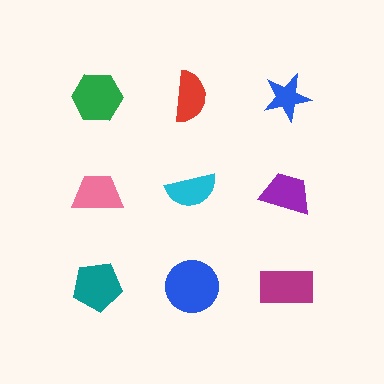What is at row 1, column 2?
A red semicircle.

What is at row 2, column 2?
A cyan semicircle.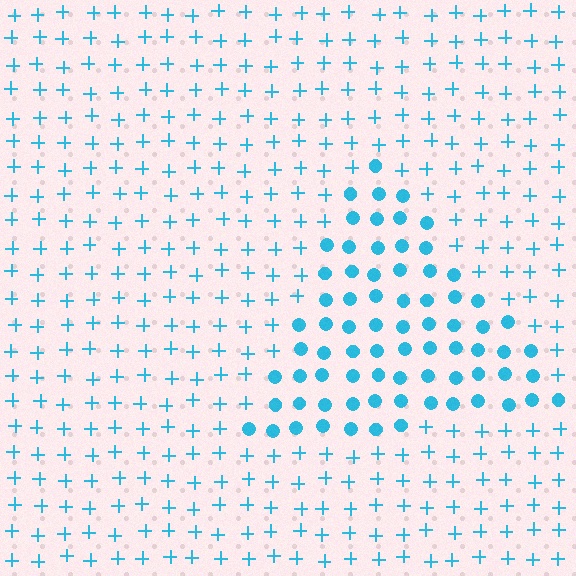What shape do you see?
I see a triangle.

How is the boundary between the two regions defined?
The boundary is defined by a change in element shape: circles inside vs. plus signs outside. All elements share the same color and spacing.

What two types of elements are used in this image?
The image uses circles inside the triangle region and plus signs outside it.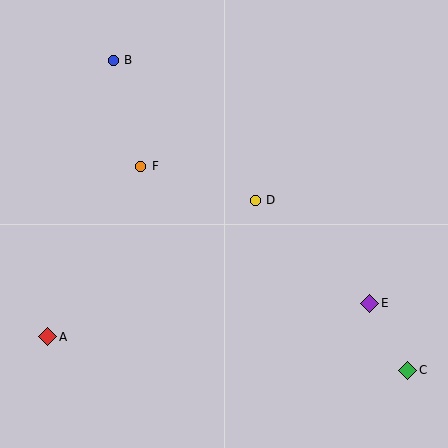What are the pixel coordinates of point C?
Point C is at (408, 370).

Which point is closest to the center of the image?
Point D at (255, 200) is closest to the center.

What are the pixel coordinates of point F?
Point F is at (141, 166).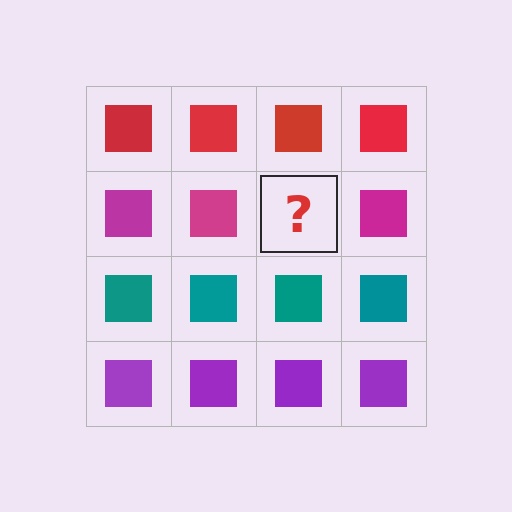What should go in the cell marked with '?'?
The missing cell should contain a magenta square.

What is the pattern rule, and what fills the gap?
The rule is that each row has a consistent color. The gap should be filled with a magenta square.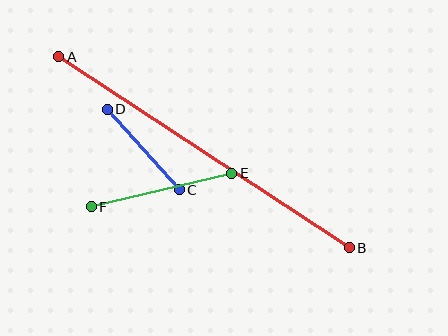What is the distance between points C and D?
The distance is approximately 108 pixels.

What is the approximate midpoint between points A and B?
The midpoint is at approximately (204, 152) pixels.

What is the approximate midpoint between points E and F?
The midpoint is at approximately (161, 190) pixels.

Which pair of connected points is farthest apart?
Points A and B are farthest apart.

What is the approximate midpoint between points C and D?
The midpoint is at approximately (143, 150) pixels.